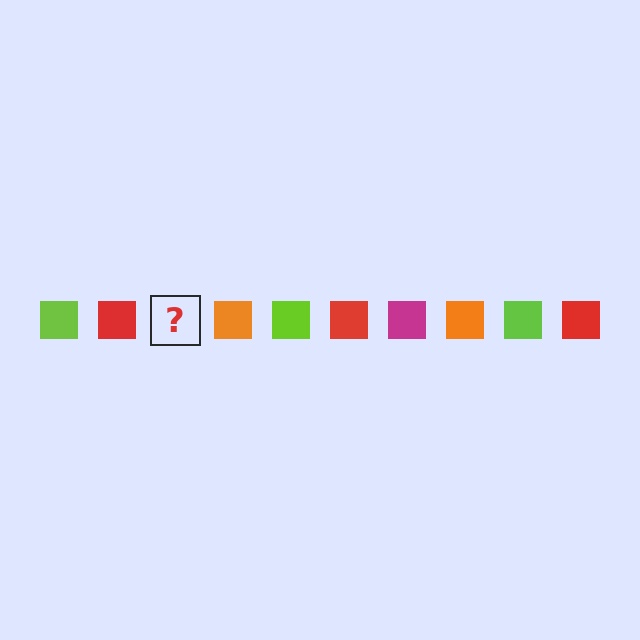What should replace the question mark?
The question mark should be replaced with a magenta square.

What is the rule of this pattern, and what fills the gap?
The rule is that the pattern cycles through lime, red, magenta, orange squares. The gap should be filled with a magenta square.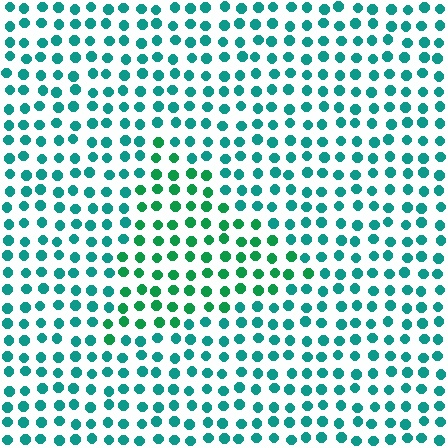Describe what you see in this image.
The image is filled with small teal elements in a uniform arrangement. A triangle-shaped region is visible where the elements are tinted to a slightly different hue, forming a subtle color boundary.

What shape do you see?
I see a triangle.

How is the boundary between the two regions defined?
The boundary is defined purely by a slight shift in hue (about 29 degrees). Spacing, size, and orientation are identical on both sides.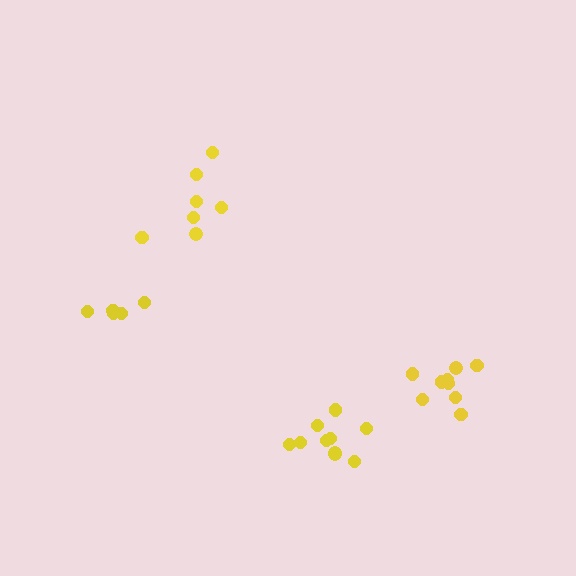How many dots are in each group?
Group 1: 5 dots, Group 2: 7 dots, Group 3: 10 dots, Group 4: 9 dots (31 total).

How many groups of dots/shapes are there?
There are 4 groups.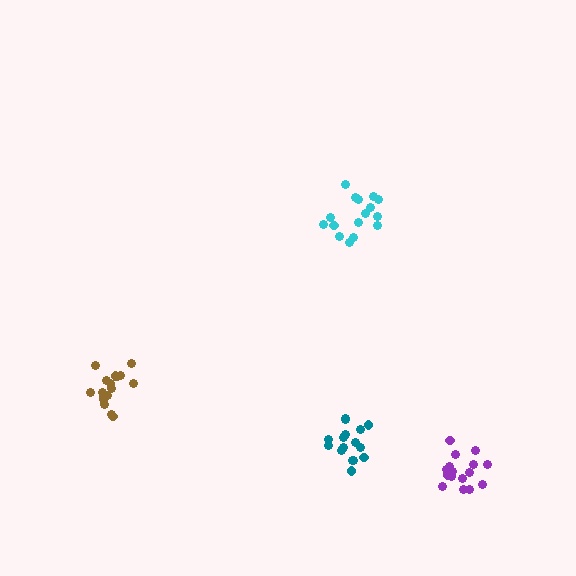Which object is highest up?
The cyan cluster is topmost.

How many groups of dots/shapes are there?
There are 4 groups.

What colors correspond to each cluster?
The clusters are colored: cyan, teal, purple, brown.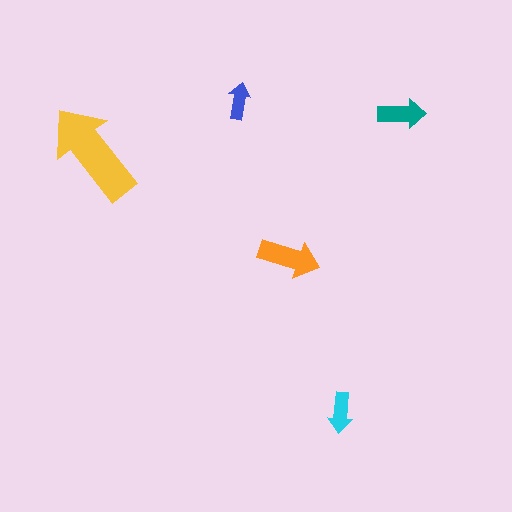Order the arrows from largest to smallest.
the yellow one, the orange one, the teal one, the cyan one, the blue one.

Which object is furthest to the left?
The yellow arrow is leftmost.